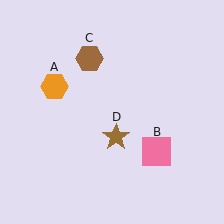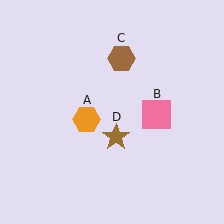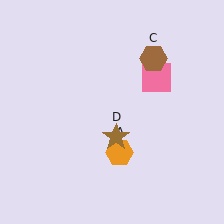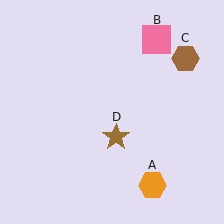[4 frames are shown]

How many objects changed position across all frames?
3 objects changed position: orange hexagon (object A), pink square (object B), brown hexagon (object C).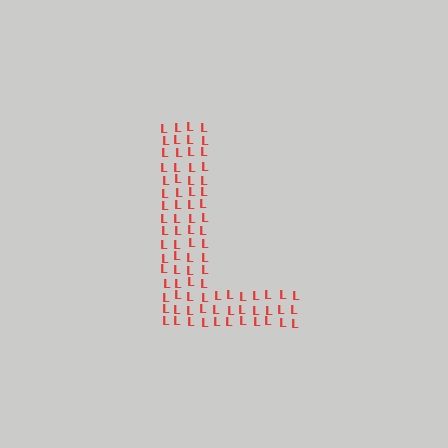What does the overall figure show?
The overall figure shows the letter L.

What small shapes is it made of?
It is made of small letter L's.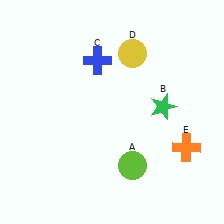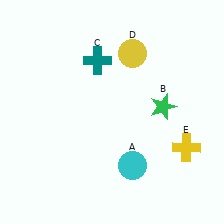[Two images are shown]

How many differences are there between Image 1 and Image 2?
There are 3 differences between the two images.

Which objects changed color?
A changed from lime to cyan. C changed from blue to teal. E changed from orange to yellow.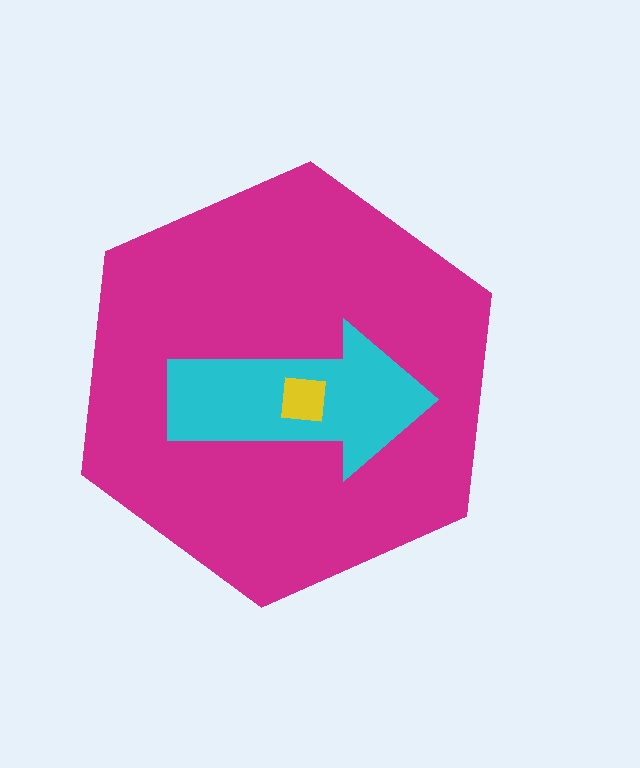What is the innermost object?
The yellow square.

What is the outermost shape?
The magenta hexagon.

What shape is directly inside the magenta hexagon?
The cyan arrow.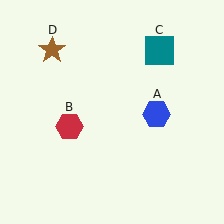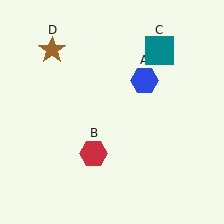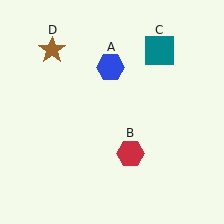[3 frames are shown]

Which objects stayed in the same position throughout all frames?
Teal square (object C) and brown star (object D) remained stationary.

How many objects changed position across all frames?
2 objects changed position: blue hexagon (object A), red hexagon (object B).